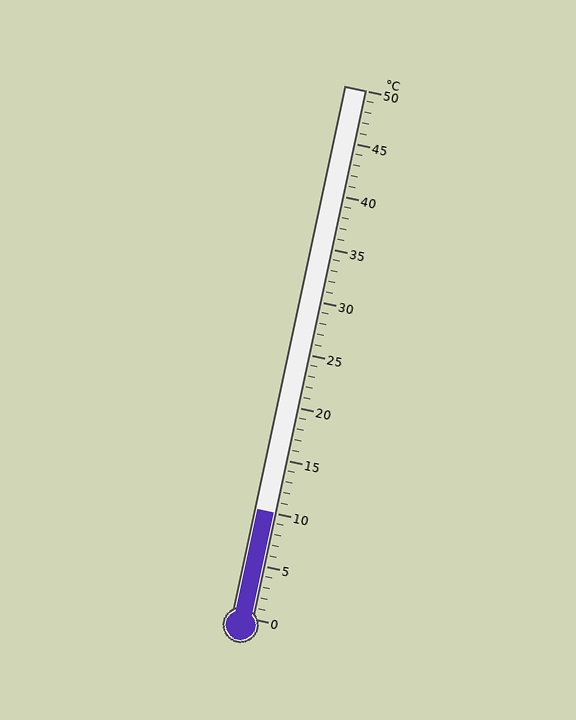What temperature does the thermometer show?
The thermometer shows approximately 10°C.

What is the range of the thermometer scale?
The thermometer scale ranges from 0°C to 50°C.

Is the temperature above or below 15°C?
The temperature is below 15°C.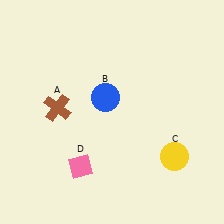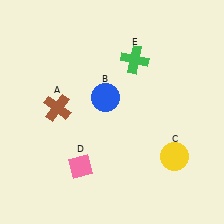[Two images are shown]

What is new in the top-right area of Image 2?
A green cross (E) was added in the top-right area of Image 2.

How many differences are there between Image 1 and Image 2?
There is 1 difference between the two images.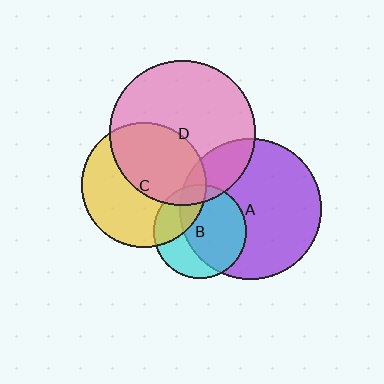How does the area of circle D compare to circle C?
Approximately 1.4 times.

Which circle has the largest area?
Circle D (pink).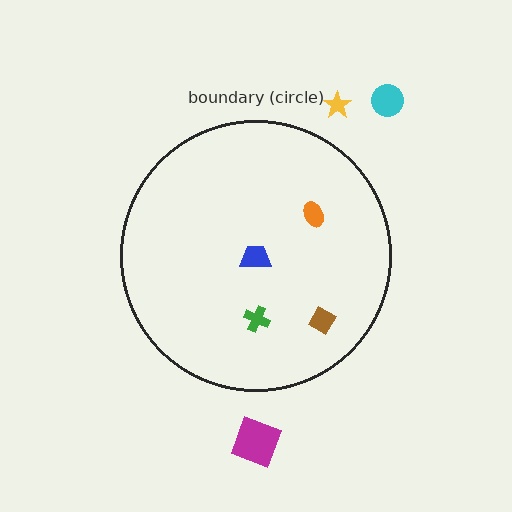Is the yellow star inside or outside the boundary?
Outside.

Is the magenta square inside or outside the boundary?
Outside.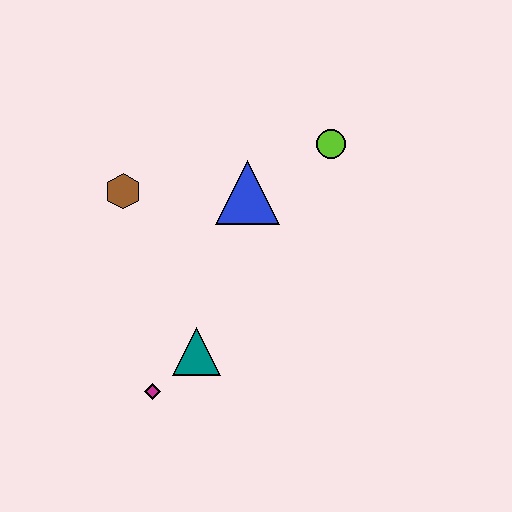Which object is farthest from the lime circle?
The magenta diamond is farthest from the lime circle.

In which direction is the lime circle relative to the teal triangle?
The lime circle is above the teal triangle.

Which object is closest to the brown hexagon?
The blue triangle is closest to the brown hexagon.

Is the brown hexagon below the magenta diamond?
No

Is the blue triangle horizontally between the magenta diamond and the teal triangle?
No